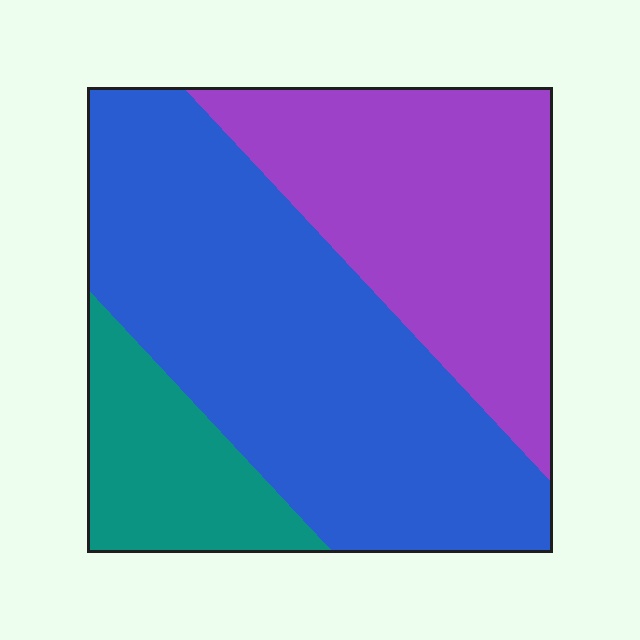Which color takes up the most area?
Blue, at roughly 50%.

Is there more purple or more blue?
Blue.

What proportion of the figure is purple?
Purple covers roughly 35% of the figure.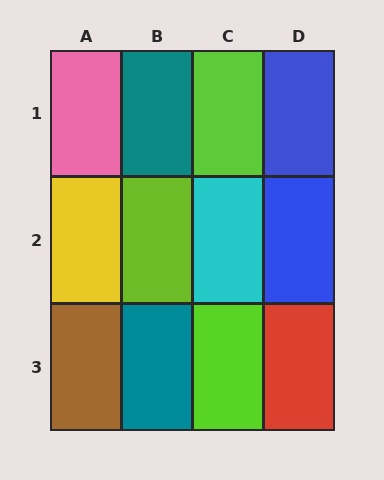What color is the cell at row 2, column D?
Blue.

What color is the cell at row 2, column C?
Cyan.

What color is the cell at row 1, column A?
Pink.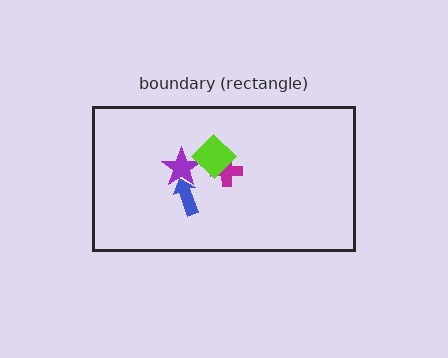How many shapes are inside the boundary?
4 inside, 0 outside.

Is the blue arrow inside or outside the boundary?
Inside.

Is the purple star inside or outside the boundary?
Inside.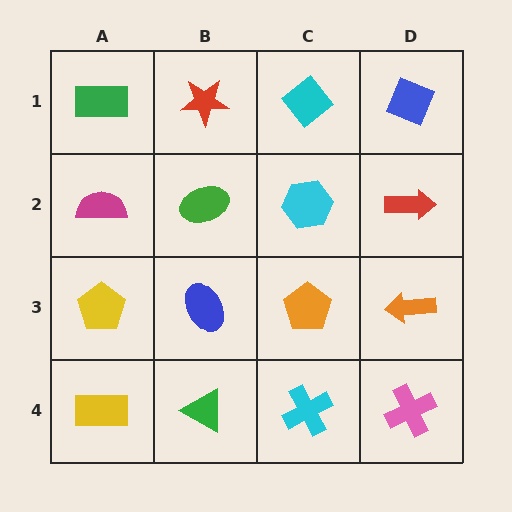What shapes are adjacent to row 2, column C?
A cyan diamond (row 1, column C), an orange pentagon (row 3, column C), a green ellipse (row 2, column B), a red arrow (row 2, column D).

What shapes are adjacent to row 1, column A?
A magenta semicircle (row 2, column A), a red star (row 1, column B).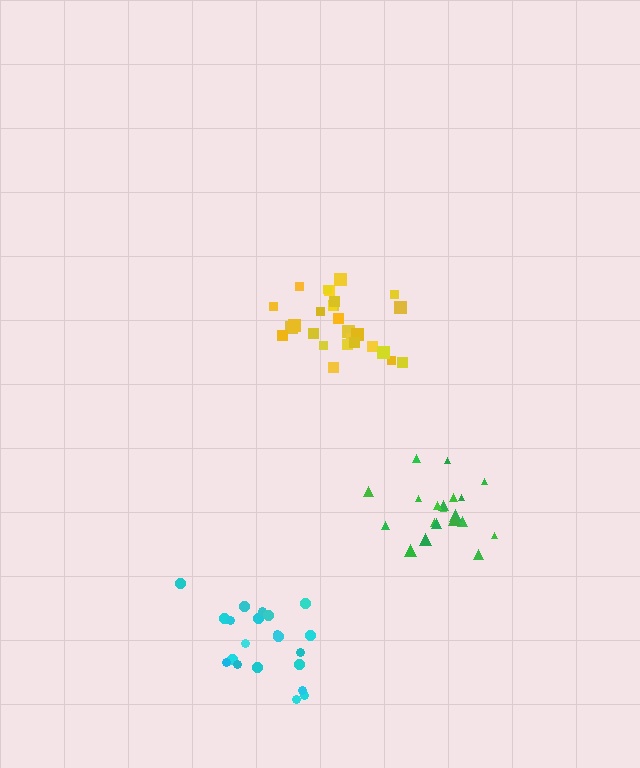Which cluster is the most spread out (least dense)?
Cyan.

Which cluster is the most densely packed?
Yellow.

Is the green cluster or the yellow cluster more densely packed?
Yellow.